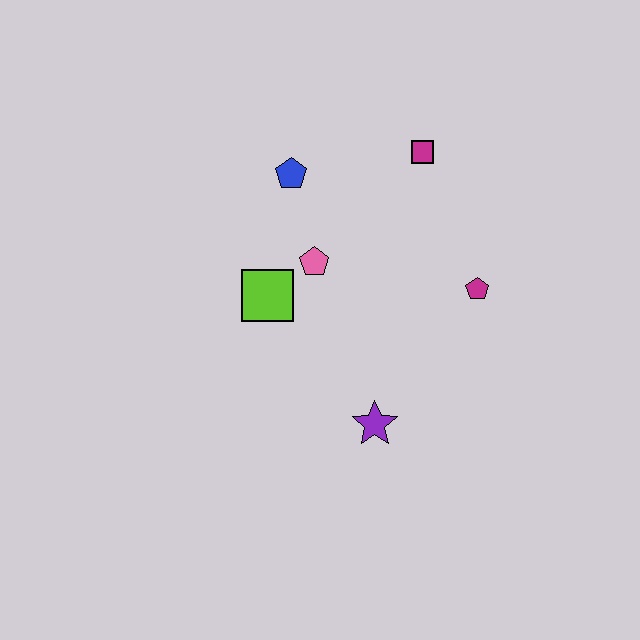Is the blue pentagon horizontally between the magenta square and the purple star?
No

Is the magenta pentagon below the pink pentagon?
Yes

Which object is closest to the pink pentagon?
The lime square is closest to the pink pentagon.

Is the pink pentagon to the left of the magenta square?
Yes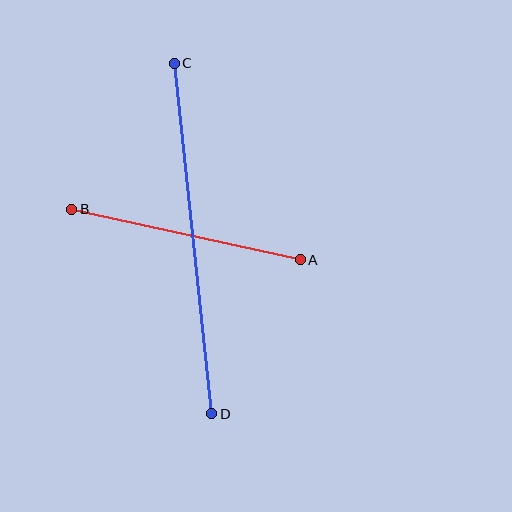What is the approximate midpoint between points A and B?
The midpoint is at approximately (186, 235) pixels.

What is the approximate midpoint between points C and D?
The midpoint is at approximately (193, 238) pixels.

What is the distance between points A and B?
The distance is approximately 234 pixels.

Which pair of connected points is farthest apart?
Points C and D are farthest apart.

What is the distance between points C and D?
The distance is approximately 353 pixels.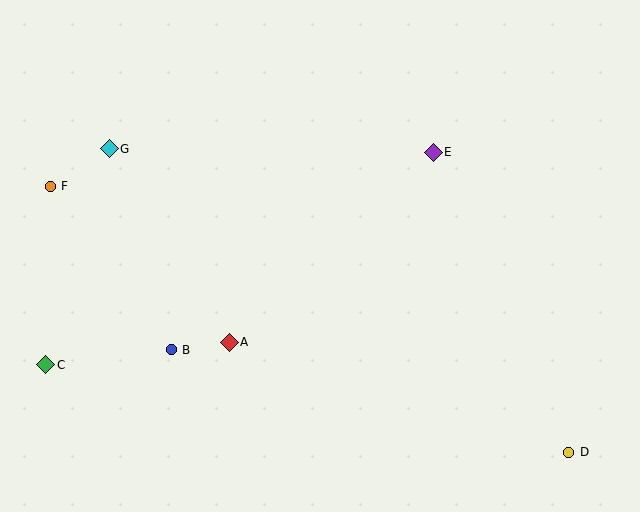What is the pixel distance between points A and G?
The distance between A and G is 228 pixels.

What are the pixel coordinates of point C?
Point C is at (46, 365).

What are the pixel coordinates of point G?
Point G is at (109, 149).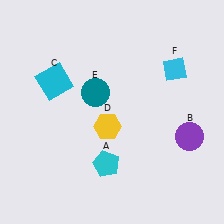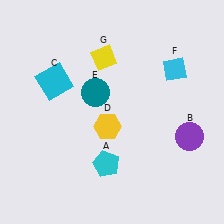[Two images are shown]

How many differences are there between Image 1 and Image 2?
There is 1 difference between the two images.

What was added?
A yellow diamond (G) was added in Image 2.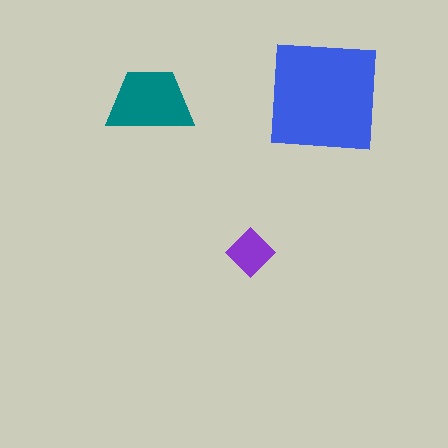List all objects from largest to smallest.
The blue square, the teal trapezoid, the purple diamond.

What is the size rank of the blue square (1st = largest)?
1st.